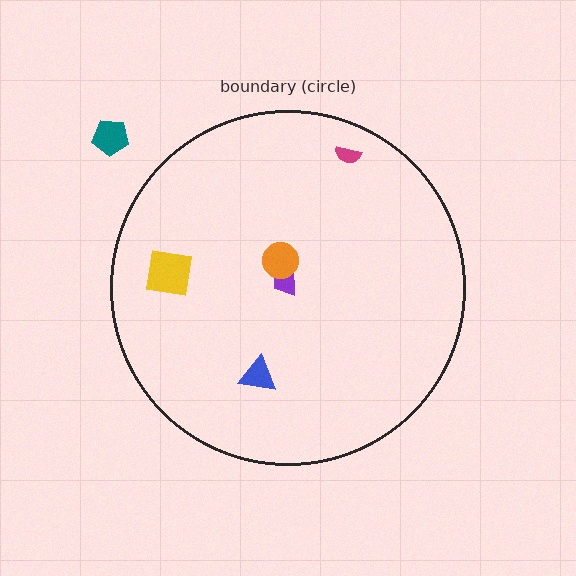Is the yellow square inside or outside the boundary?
Inside.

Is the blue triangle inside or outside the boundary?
Inside.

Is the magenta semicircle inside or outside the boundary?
Inside.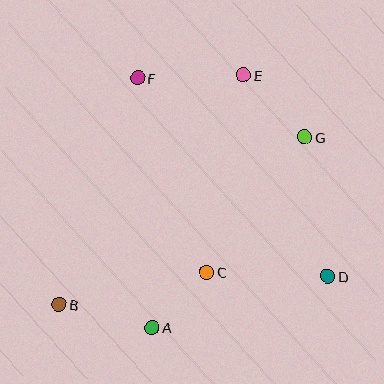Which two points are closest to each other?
Points A and C are closest to each other.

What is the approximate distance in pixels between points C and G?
The distance between C and G is approximately 166 pixels.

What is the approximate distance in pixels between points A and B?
The distance between A and B is approximately 96 pixels.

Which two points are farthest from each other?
Points B and G are farthest from each other.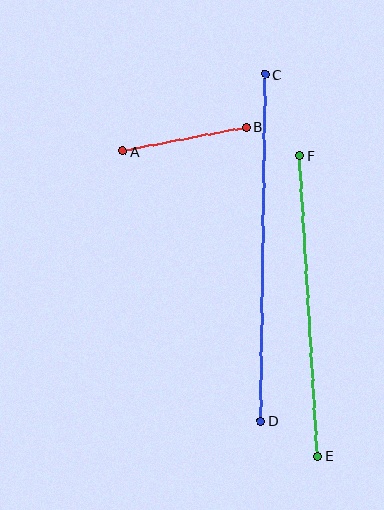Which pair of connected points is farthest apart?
Points C and D are farthest apart.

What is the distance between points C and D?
The distance is approximately 347 pixels.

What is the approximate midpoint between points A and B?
The midpoint is at approximately (184, 139) pixels.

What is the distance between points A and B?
The distance is approximately 126 pixels.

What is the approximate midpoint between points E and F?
The midpoint is at approximately (309, 306) pixels.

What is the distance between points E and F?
The distance is approximately 301 pixels.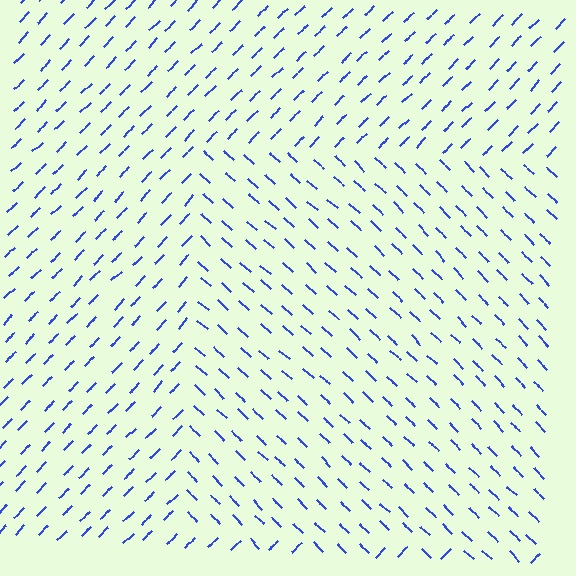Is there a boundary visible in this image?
Yes, there is a texture boundary formed by a change in line orientation.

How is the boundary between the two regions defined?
The boundary is defined purely by a change in line orientation (approximately 90 degrees difference). All lines are the same color and thickness.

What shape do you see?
I see a rectangle.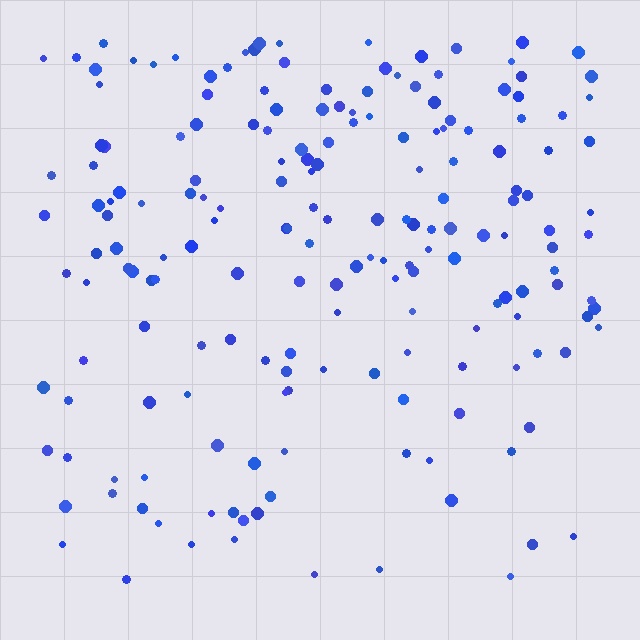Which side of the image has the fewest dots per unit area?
The bottom.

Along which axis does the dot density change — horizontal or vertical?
Vertical.